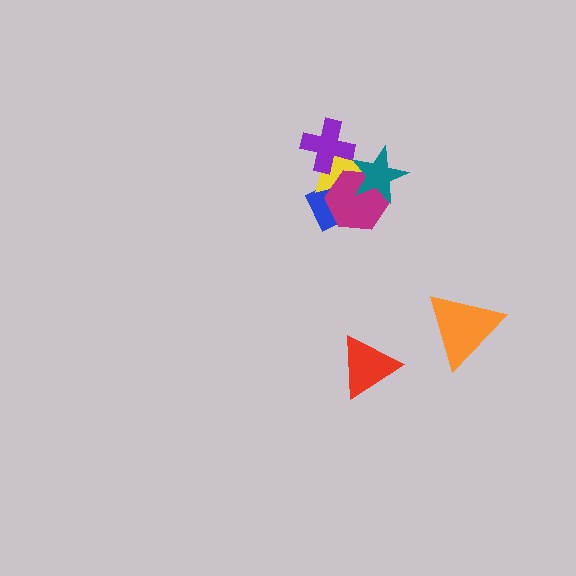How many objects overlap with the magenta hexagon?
3 objects overlap with the magenta hexagon.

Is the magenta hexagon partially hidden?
Yes, it is partially covered by another shape.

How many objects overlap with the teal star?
2 objects overlap with the teal star.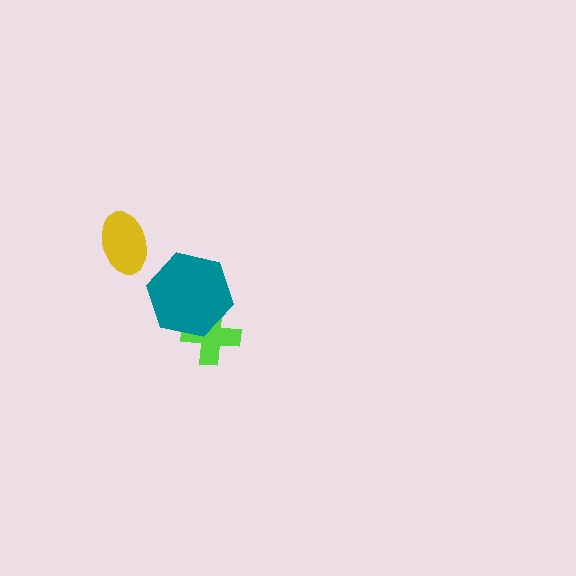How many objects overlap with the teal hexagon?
1 object overlaps with the teal hexagon.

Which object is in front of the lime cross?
The teal hexagon is in front of the lime cross.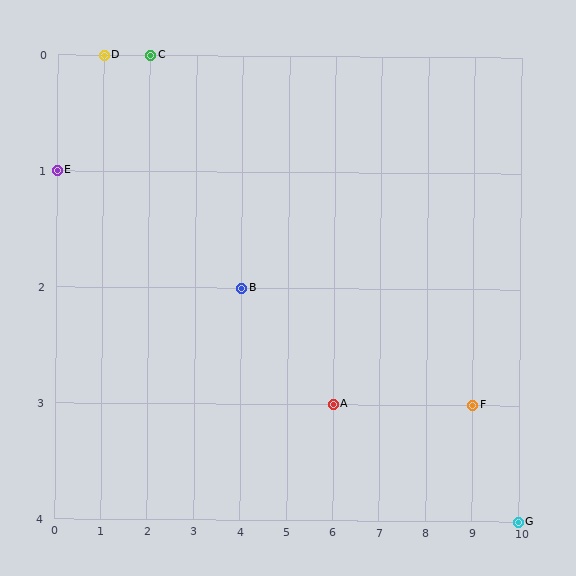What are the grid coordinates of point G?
Point G is at grid coordinates (10, 4).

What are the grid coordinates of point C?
Point C is at grid coordinates (2, 0).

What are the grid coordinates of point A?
Point A is at grid coordinates (6, 3).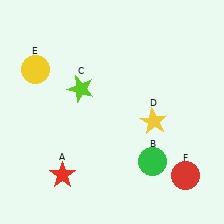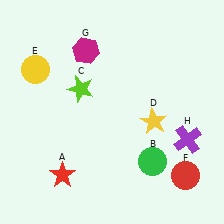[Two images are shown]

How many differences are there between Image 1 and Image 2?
There are 2 differences between the two images.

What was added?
A magenta hexagon (G), a purple cross (H) were added in Image 2.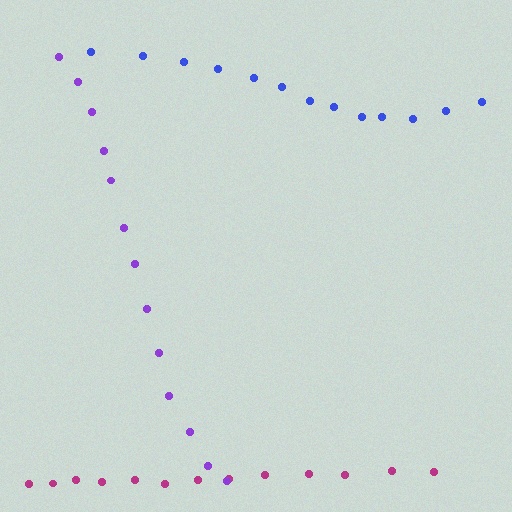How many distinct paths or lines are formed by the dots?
There are 3 distinct paths.